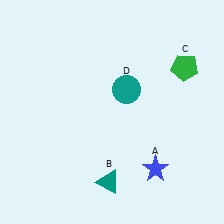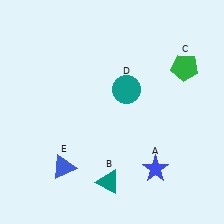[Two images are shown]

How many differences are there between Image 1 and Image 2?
There is 1 difference between the two images.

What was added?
A blue triangle (E) was added in Image 2.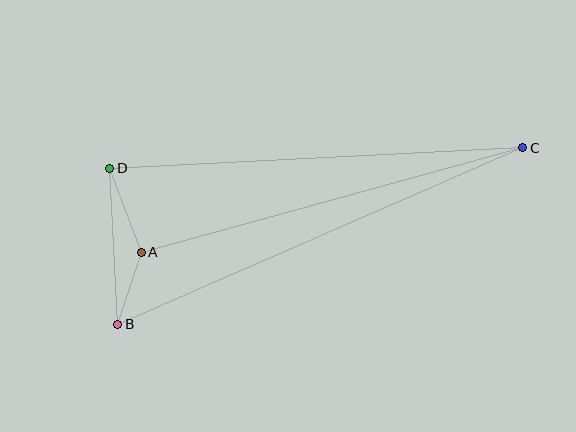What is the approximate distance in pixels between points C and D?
The distance between C and D is approximately 414 pixels.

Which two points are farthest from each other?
Points B and C are farthest from each other.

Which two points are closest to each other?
Points A and B are closest to each other.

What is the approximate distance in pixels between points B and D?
The distance between B and D is approximately 156 pixels.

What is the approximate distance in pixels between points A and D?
The distance between A and D is approximately 90 pixels.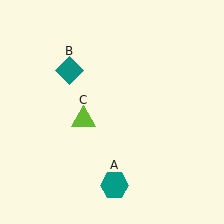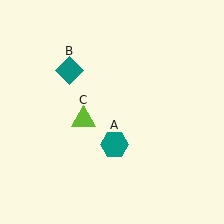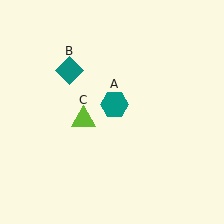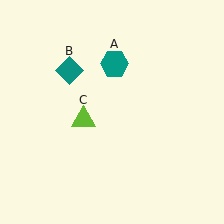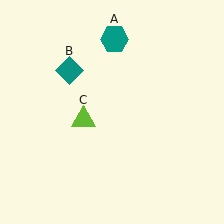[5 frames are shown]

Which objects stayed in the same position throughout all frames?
Teal diamond (object B) and lime triangle (object C) remained stationary.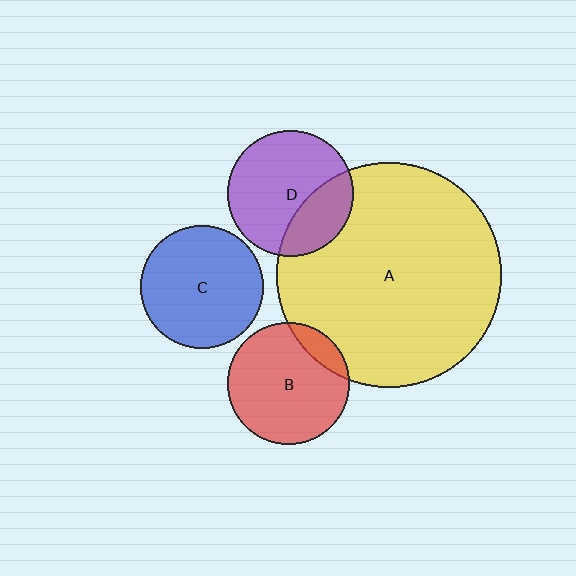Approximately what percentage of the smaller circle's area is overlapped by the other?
Approximately 15%.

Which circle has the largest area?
Circle A (yellow).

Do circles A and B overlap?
Yes.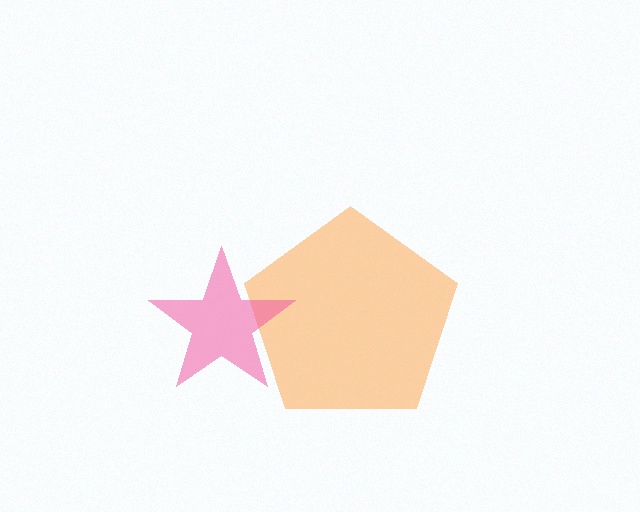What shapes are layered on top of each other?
The layered shapes are: an orange pentagon, a pink star.